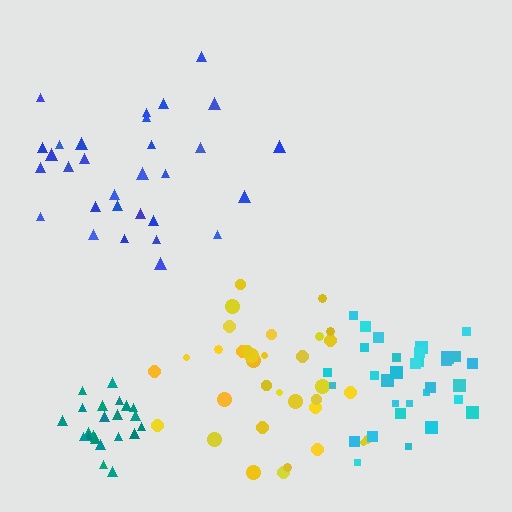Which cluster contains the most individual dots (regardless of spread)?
Yellow (34).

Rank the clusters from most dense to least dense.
teal, cyan, yellow, blue.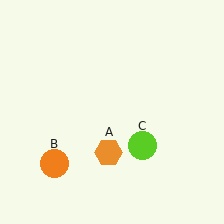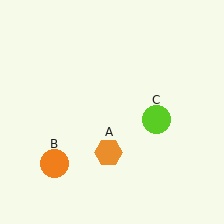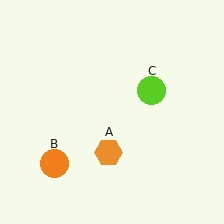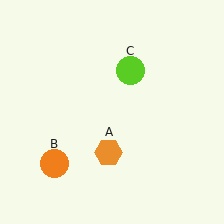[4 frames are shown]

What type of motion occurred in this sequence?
The lime circle (object C) rotated counterclockwise around the center of the scene.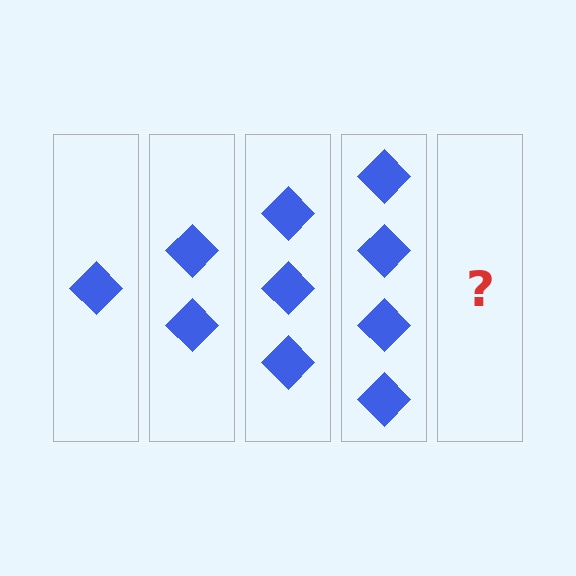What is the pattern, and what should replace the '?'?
The pattern is that each step adds one more diamond. The '?' should be 5 diamonds.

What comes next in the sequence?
The next element should be 5 diamonds.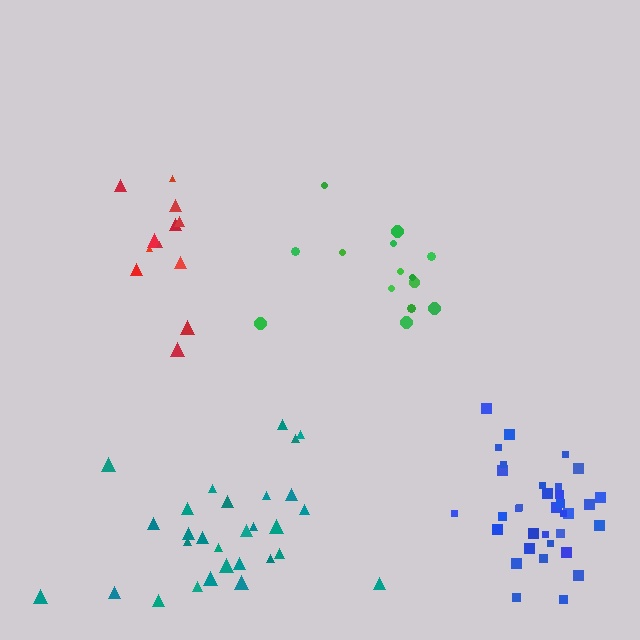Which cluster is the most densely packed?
Blue.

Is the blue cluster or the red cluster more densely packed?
Blue.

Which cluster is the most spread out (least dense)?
Green.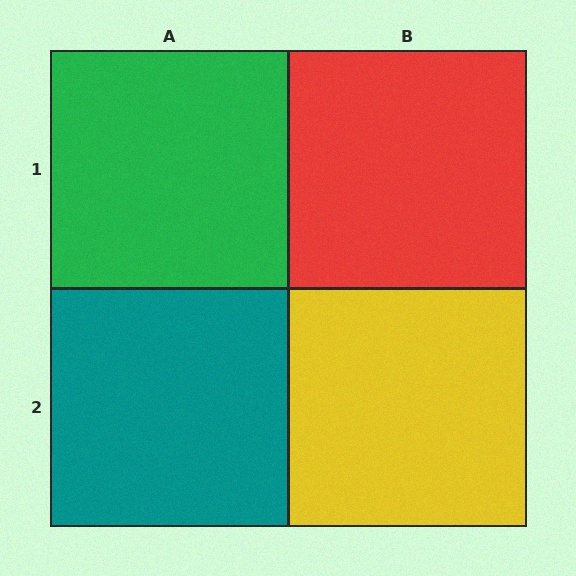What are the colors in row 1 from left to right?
Green, red.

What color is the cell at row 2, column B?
Yellow.